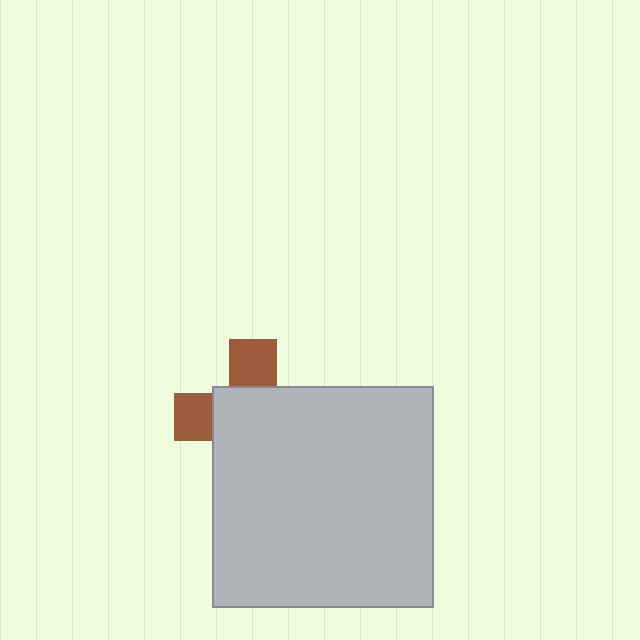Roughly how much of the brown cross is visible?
A small part of it is visible (roughly 32%).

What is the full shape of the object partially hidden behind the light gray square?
The partially hidden object is a brown cross.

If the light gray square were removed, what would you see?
You would see the complete brown cross.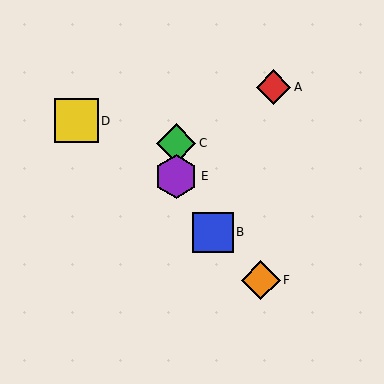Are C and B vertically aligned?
No, C is at x≈176 and B is at x≈213.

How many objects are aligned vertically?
2 objects (C, E) are aligned vertically.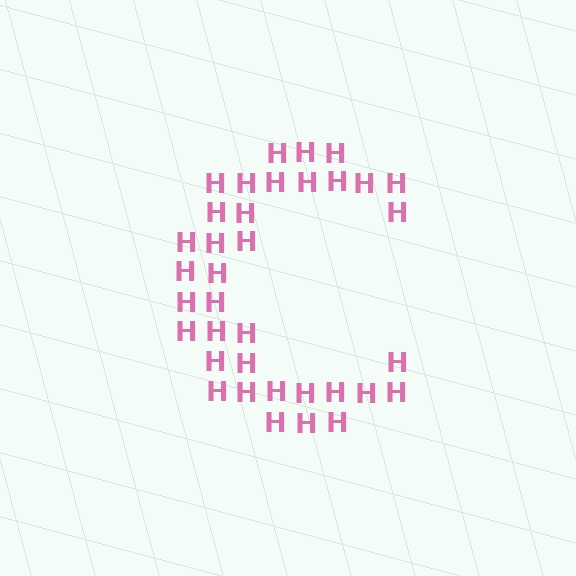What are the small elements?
The small elements are letter H's.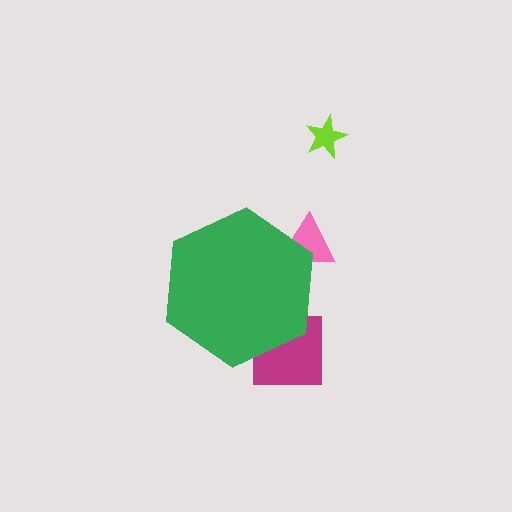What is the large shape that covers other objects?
A green hexagon.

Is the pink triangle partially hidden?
Yes, the pink triangle is partially hidden behind the green hexagon.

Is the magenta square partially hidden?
Yes, the magenta square is partially hidden behind the green hexagon.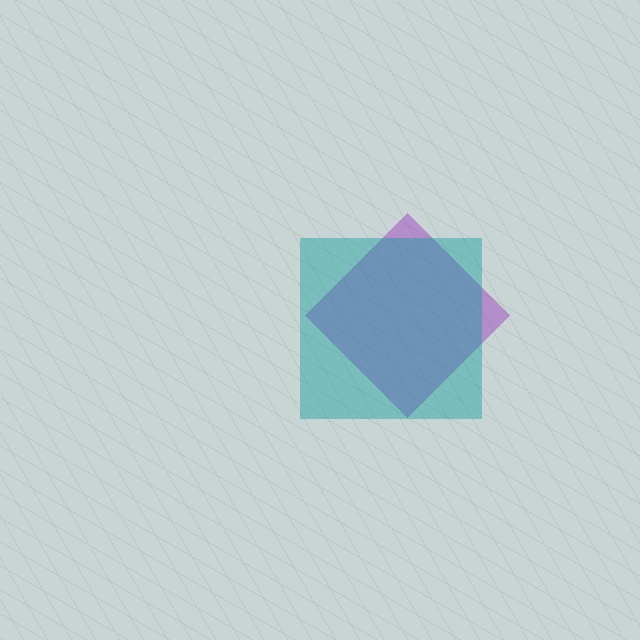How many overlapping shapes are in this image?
There are 2 overlapping shapes in the image.